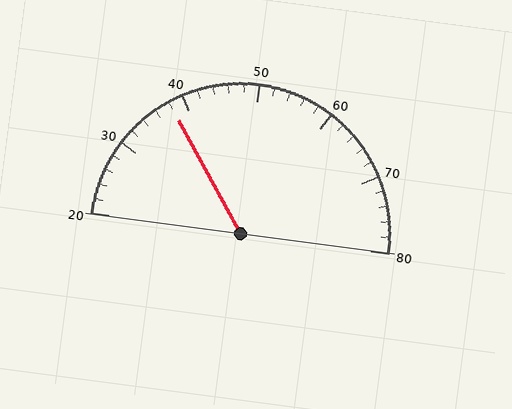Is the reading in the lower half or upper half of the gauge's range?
The reading is in the lower half of the range (20 to 80).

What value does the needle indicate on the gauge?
The needle indicates approximately 38.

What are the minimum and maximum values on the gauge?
The gauge ranges from 20 to 80.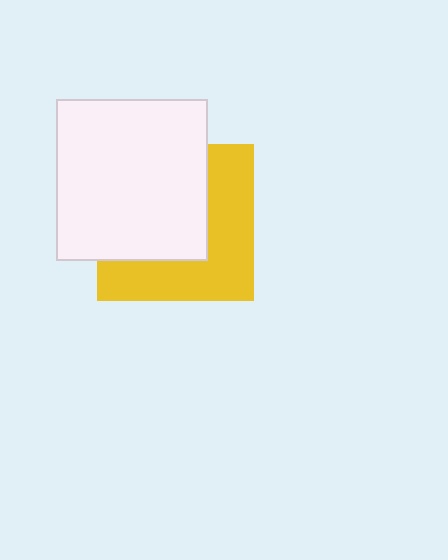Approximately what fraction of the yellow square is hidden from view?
Roughly 53% of the yellow square is hidden behind the white rectangle.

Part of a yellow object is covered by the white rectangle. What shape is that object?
It is a square.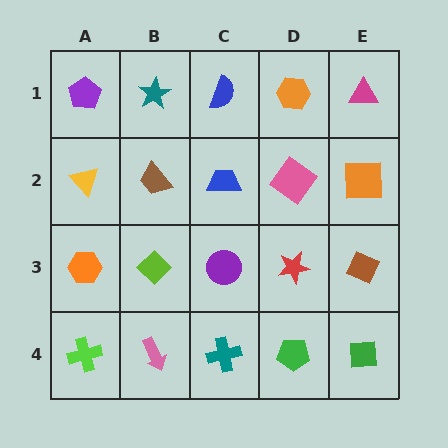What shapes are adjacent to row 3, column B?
A brown trapezoid (row 2, column B), a pink arrow (row 4, column B), an orange hexagon (row 3, column A), a purple circle (row 3, column C).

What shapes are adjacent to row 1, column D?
A pink diamond (row 2, column D), a blue semicircle (row 1, column C), a magenta triangle (row 1, column E).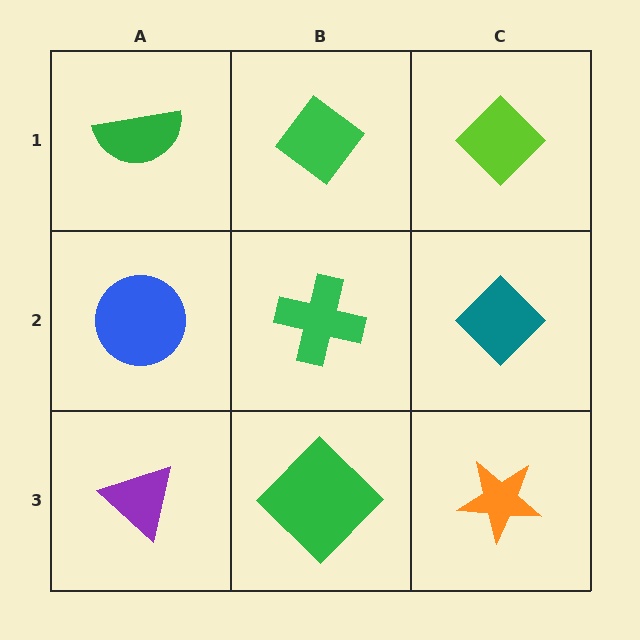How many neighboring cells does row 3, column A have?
2.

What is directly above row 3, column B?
A green cross.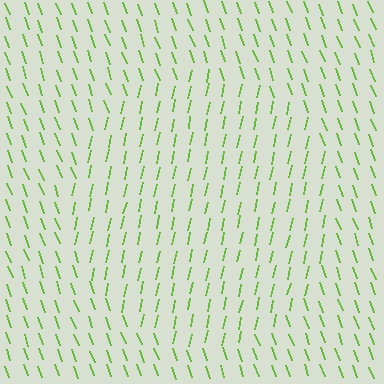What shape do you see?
I see a circle.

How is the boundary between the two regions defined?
The boundary is defined purely by a change in line orientation (approximately 32 degrees difference). All lines are the same color and thickness.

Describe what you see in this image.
The image is filled with small lime line segments. A circle region in the image has lines oriented differently from the surrounding lines, creating a visible texture boundary.